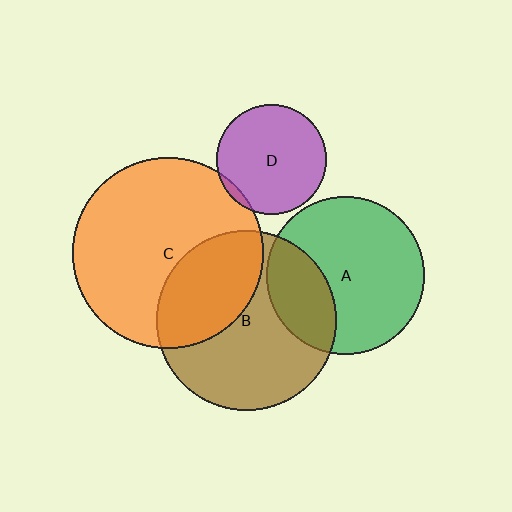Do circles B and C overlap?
Yes.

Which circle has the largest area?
Circle C (orange).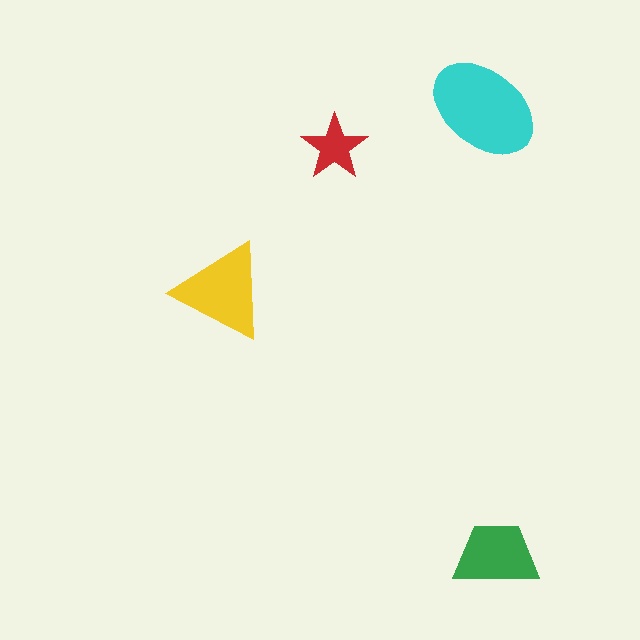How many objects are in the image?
There are 4 objects in the image.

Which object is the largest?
The cyan ellipse.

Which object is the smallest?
The red star.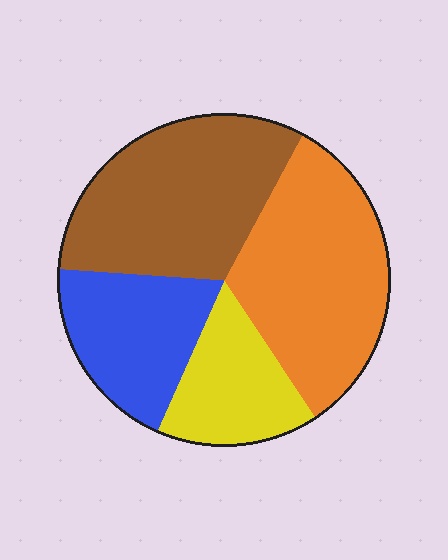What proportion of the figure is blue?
Blue covers roughly 20% of the figure.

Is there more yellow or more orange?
Orange.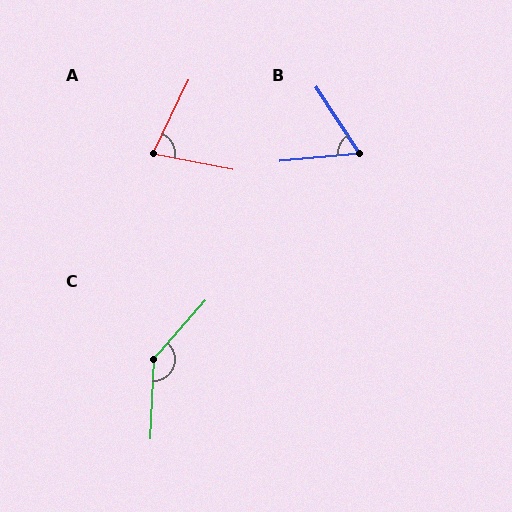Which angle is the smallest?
B, at approximately 63 degrees.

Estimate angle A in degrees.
Approximately 75 degrees.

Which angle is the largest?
C, at approximately 141 degrees.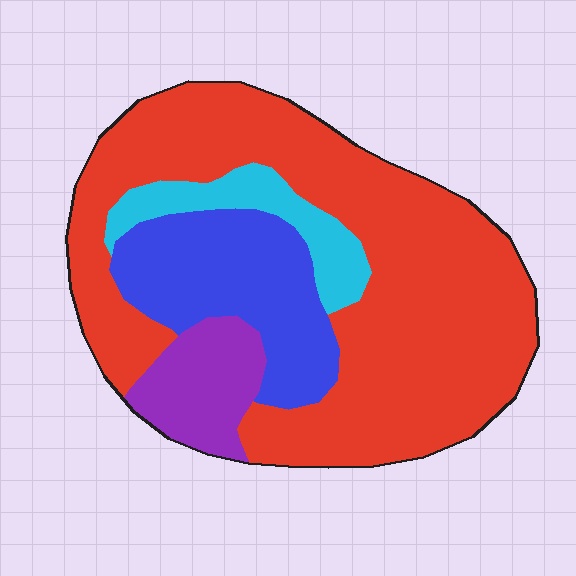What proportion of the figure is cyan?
Cyan takes up about one tenth (1/10) of the figure.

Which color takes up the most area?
Red, at roughly 60%.